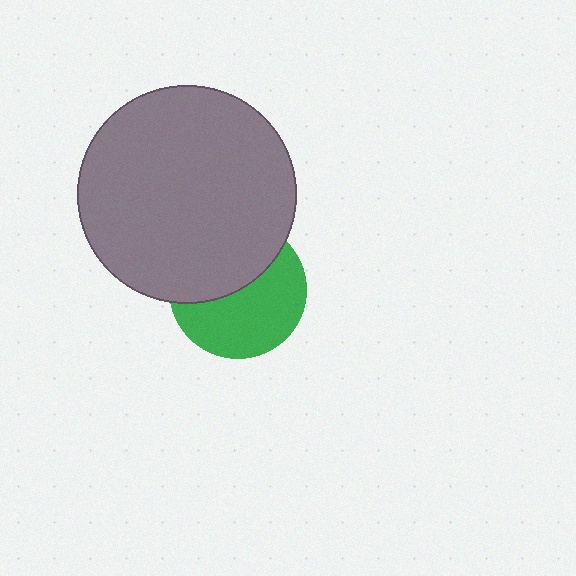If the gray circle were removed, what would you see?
You would see the complete green circle.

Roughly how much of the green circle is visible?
About half of it is visible (roughly 56%).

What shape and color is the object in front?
The object in front is a gray circle.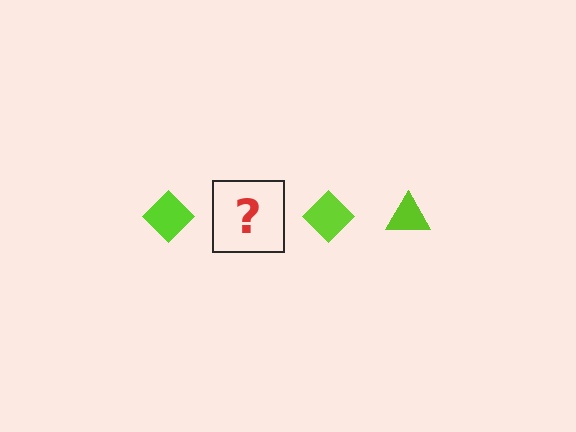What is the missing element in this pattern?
The missing element is a lime triangle.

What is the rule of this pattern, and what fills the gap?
The rule is that the pattern cycles through diamond, triangle shapes in lime. The gap should be filled with a lime triangle.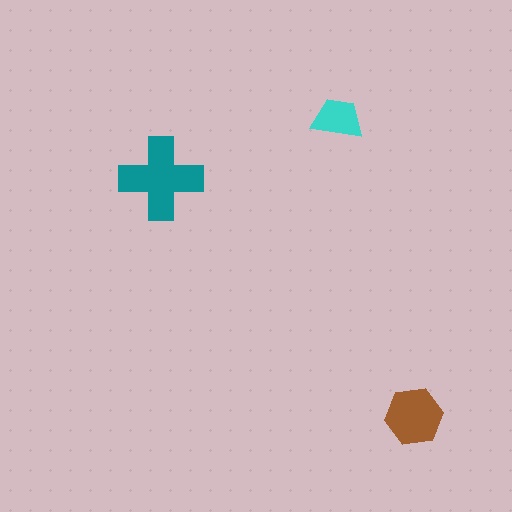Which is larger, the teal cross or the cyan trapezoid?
The teal cross.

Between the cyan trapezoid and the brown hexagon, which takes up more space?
The brown hexagon.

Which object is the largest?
The teal cross.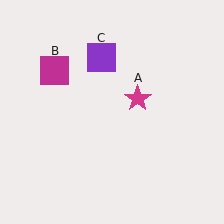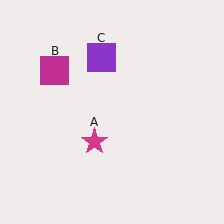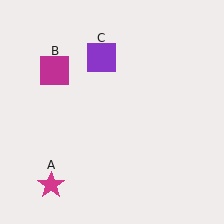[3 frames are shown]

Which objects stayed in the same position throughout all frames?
Magenta square (object B) and purple square (object C) remained stationary.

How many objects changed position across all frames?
1 object changed position: magenta star (object A).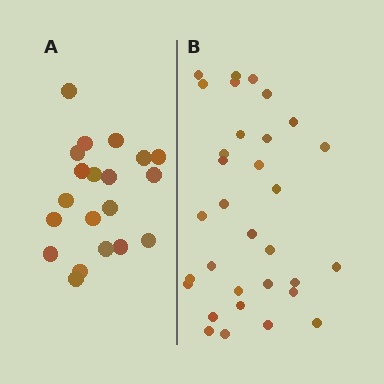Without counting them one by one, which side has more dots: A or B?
Region B (the right region) has more dots.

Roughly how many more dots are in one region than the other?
Region B has roughly 12 or so more dots than region A.